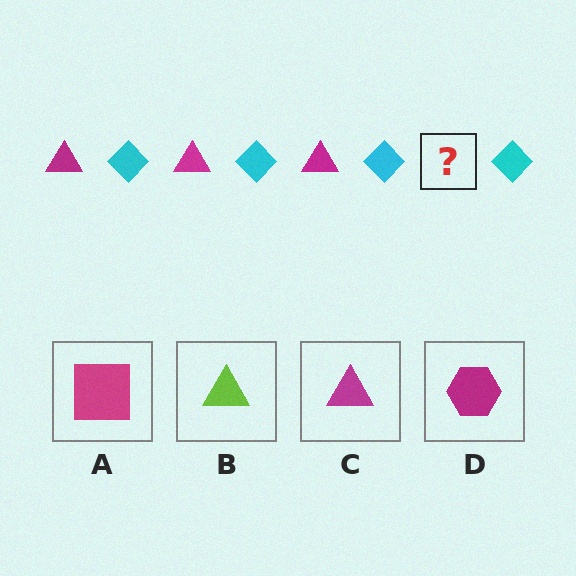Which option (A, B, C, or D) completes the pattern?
C.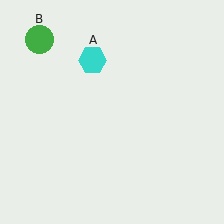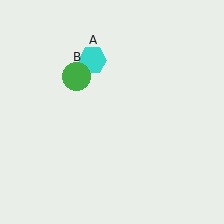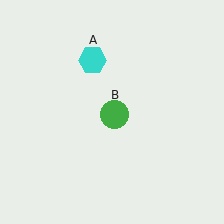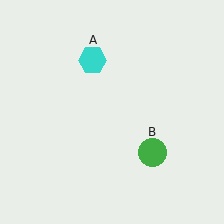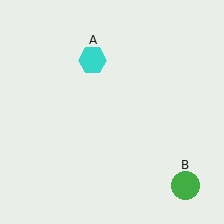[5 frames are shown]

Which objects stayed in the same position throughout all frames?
Cyan hexagon (object A) remained stationary.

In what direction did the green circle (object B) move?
The green circle (object B) moved down and to the right.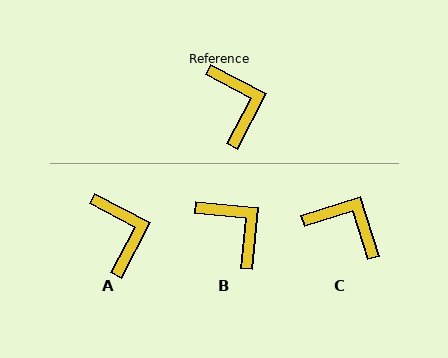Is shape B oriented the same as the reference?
No, it is off by about 22 degrees.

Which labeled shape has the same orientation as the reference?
A.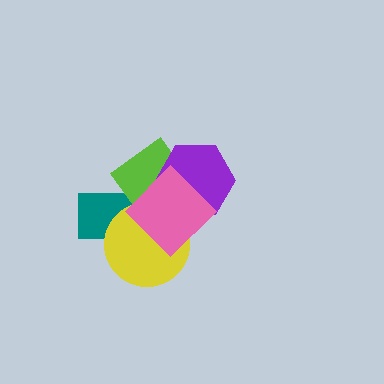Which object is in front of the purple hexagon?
The pink diamond is in front of the purple hexagon.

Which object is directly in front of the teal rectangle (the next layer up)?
The yellow circle is directly in front of the teal rectangle.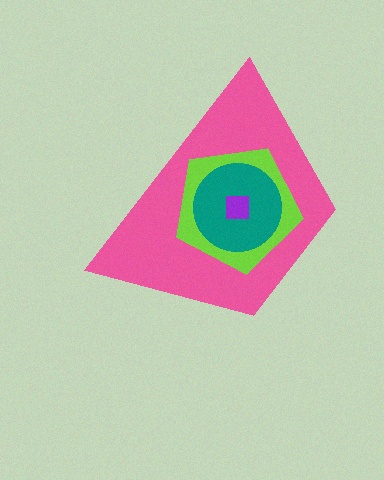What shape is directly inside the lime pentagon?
The teal circle.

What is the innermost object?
The purple square.